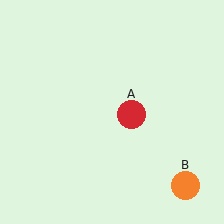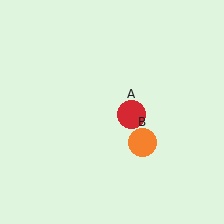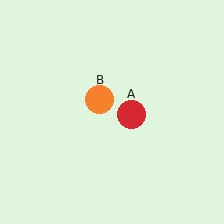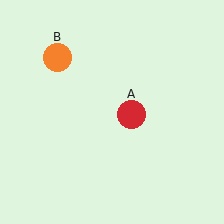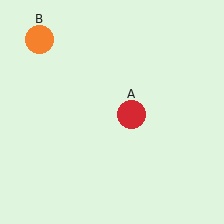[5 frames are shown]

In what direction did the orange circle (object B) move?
The orange circle (object B) moved up and to the left.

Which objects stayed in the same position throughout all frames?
Red circle (object A) remained stationary.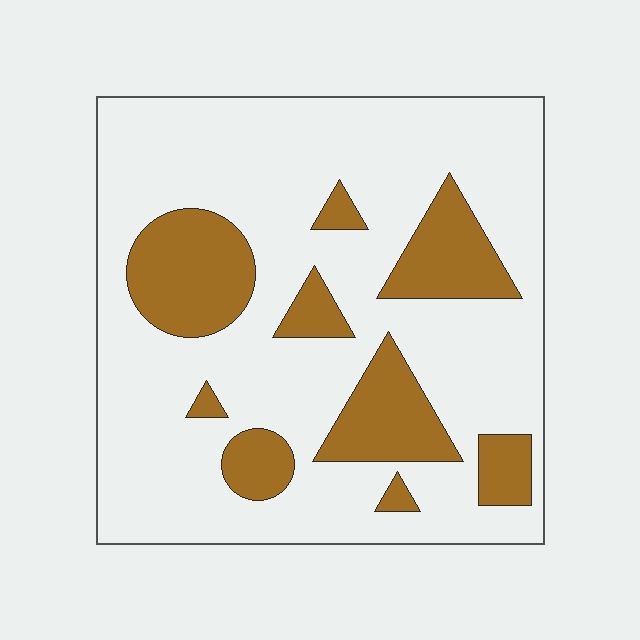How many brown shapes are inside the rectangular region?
9.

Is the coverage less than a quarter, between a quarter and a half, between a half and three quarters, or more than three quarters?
Less than a quarter.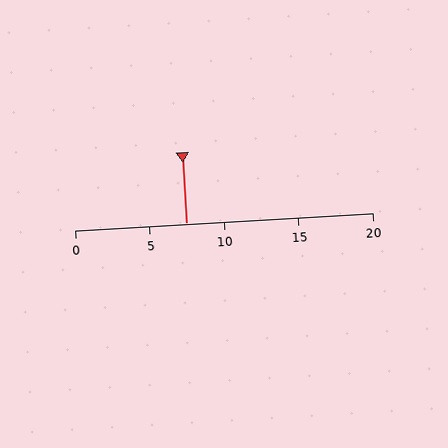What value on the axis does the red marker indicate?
The marker indicates approximately 7.5.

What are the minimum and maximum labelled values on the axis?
The axis runs from 0 to 20.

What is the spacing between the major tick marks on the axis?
The major ticks are spaced 5 apart.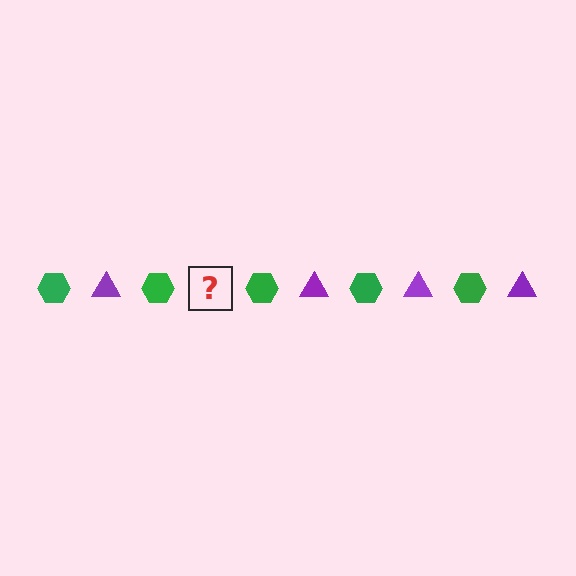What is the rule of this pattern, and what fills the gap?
The rule is that the pattern alternates between green hexagon and purple triangle. The gap should be filled with a purple triangle.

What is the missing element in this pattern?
The missing element is a purple triangle.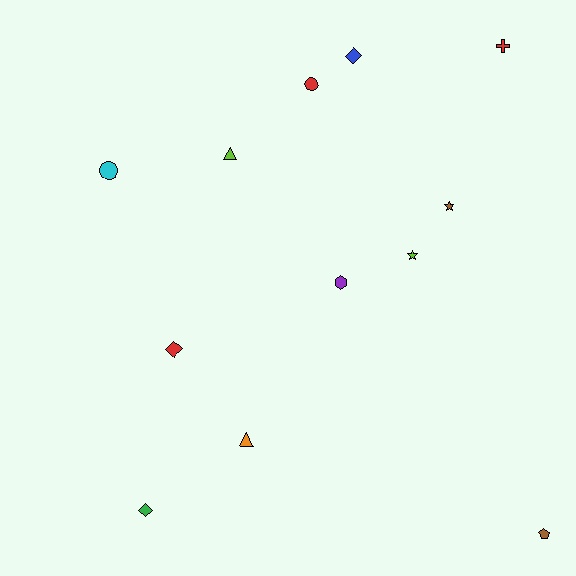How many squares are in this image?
There are no squares.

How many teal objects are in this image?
There are no teal objects.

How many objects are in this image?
There are 12 objects.